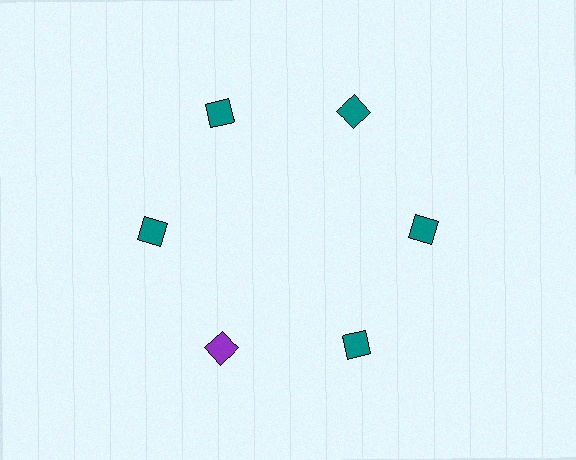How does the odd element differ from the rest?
It has a different color: purple instead of teal.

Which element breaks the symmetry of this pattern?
The purple diamond at roughly the 7 o'clock position breaks the symmetry. All other shapes are teal diamonds.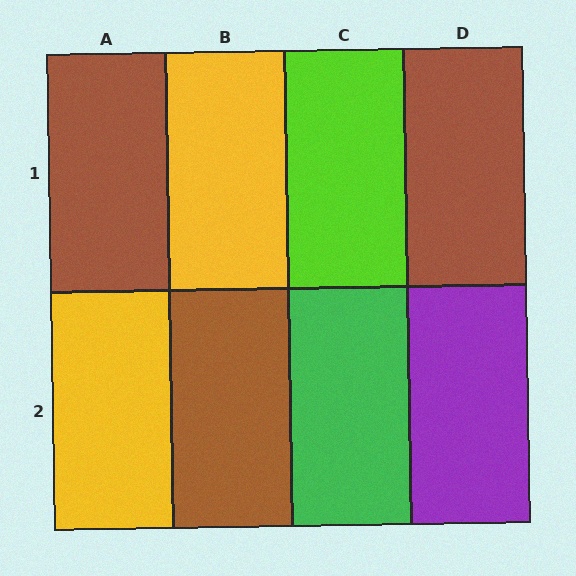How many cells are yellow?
2 cells are yellow.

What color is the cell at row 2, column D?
Purple.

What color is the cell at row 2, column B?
Brown.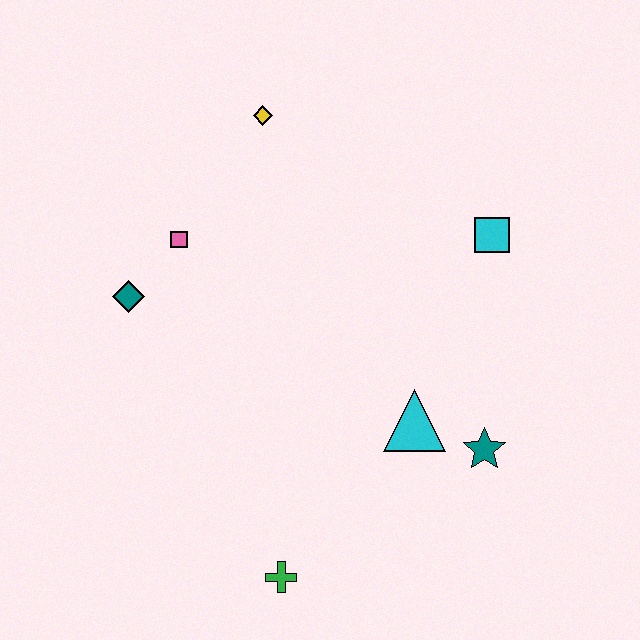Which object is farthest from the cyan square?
The green cross is farthest from the cyan square.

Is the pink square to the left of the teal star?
Yes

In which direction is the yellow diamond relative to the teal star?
The yellow diamond is above the teal star.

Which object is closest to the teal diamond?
The pink square is closest to the teal diamond.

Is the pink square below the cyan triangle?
No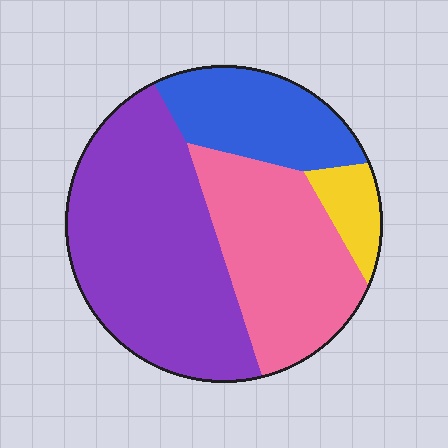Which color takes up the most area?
Purple, at roughly 45%.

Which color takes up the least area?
Yellow, at roughly 5%.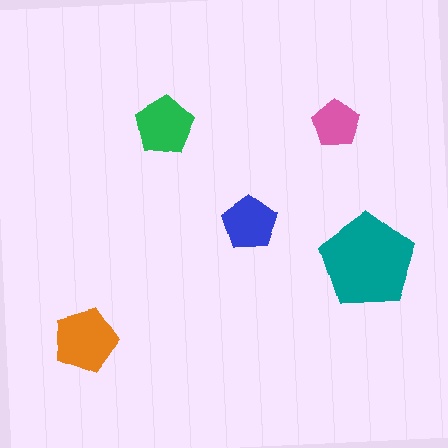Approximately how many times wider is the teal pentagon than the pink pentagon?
About 2 times wider.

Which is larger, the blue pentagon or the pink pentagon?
The blue one.